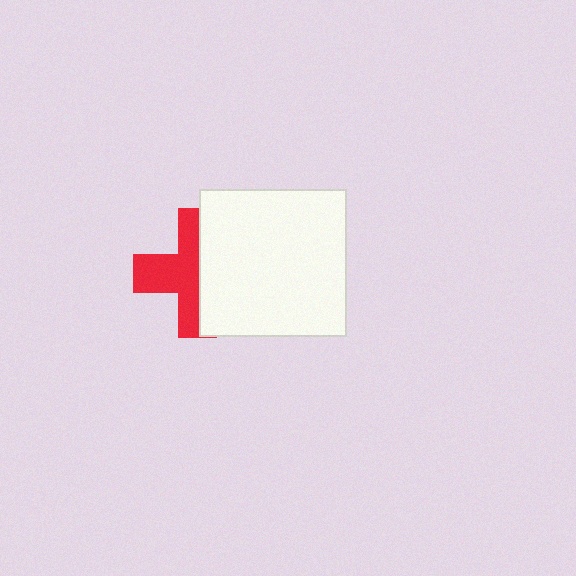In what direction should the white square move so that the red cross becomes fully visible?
The white square should move right. That is the shortest direction to clear the overlap and leave the red cross fully visible.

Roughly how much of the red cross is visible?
About half of it is visible (roughly 53%).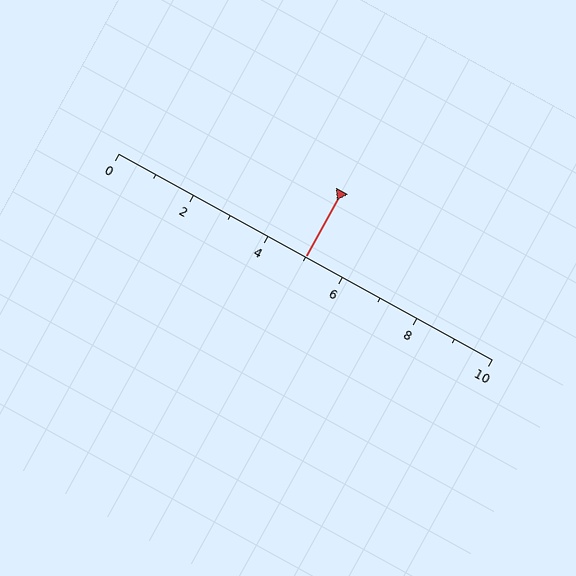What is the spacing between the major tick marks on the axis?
The major ticks are spaced 2 apart.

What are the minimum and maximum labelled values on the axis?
The axis runs from 0 to 10.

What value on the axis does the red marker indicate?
The marker indicates approximately 5.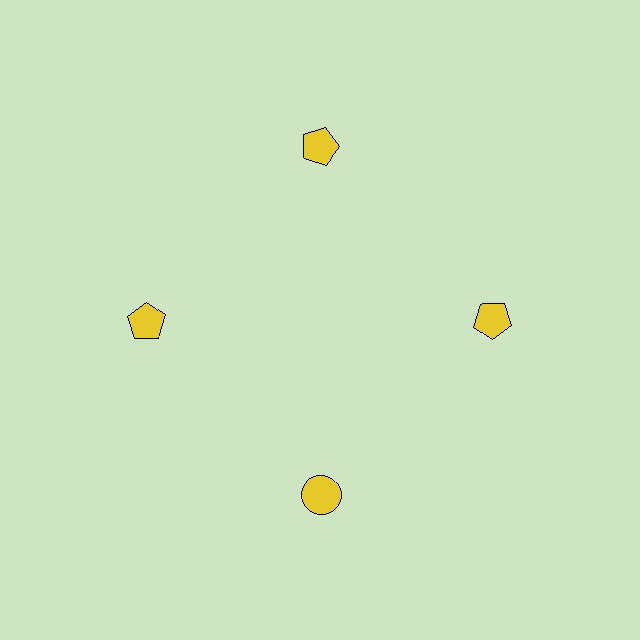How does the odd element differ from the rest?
It has a different shape: circle instead of pentagon.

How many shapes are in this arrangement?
There are 4 shapes arranged in a ring pattern.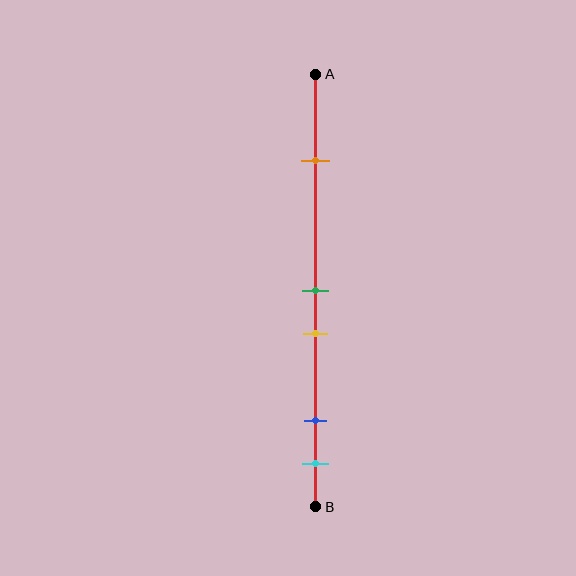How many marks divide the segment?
There are 5 marks dividing the segment.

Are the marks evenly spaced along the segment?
No, the marks are not evenly spaced.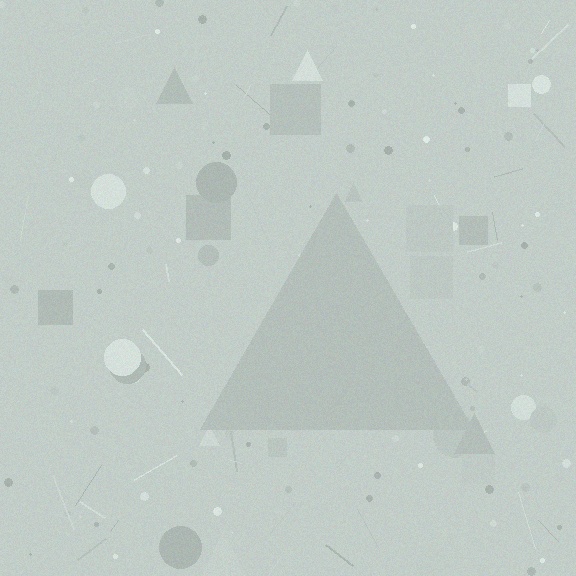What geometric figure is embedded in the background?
A triangle is embedded in the background.